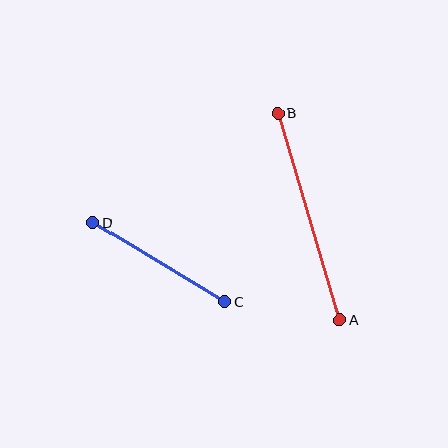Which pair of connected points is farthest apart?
Points A and B are farthest apart.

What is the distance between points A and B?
The distance is approximately 216 pixels.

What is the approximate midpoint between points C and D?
The midpoint is at approximately (159, 262) pixels.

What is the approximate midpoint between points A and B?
The midpoint is at approximately (309, 216) pixels.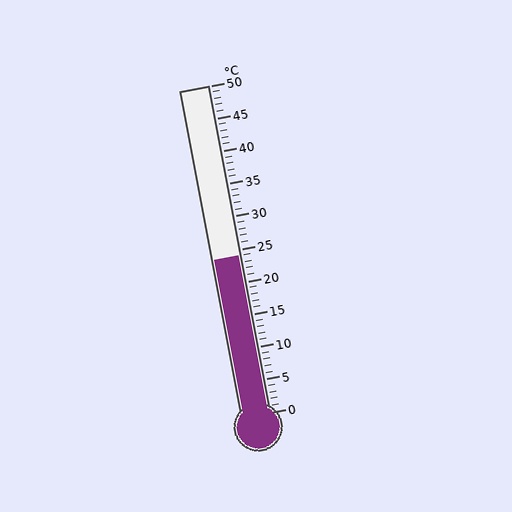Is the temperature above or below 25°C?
The temperature is below 25°C.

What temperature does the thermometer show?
The thermometer shows approximately 24°C.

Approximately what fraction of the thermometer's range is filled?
The thermometer is filled to approximately 50% of its range.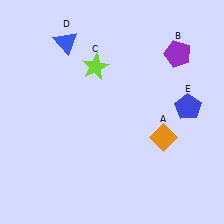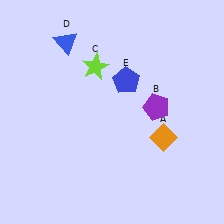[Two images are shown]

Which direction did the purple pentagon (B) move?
The purple pentagon (B) moved down.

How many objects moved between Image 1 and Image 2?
2 objects moved between the two images.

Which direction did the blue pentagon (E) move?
The blue pentagon (E) moved left.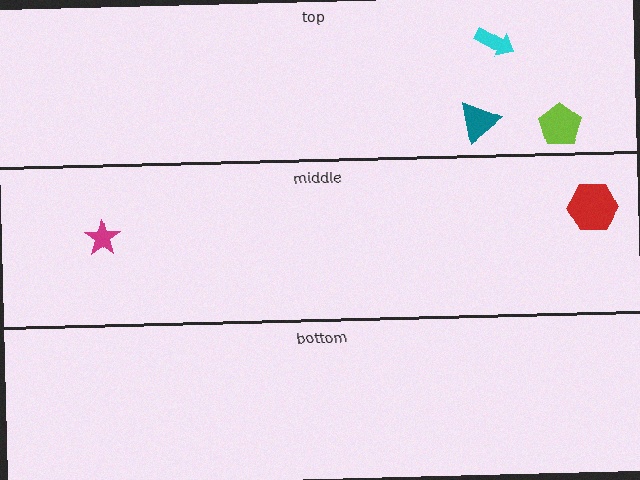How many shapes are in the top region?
3.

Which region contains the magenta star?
The middle region.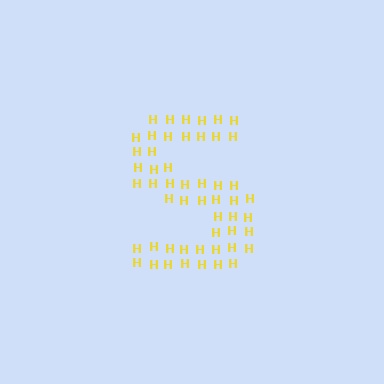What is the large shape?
The large shape is the letter S.